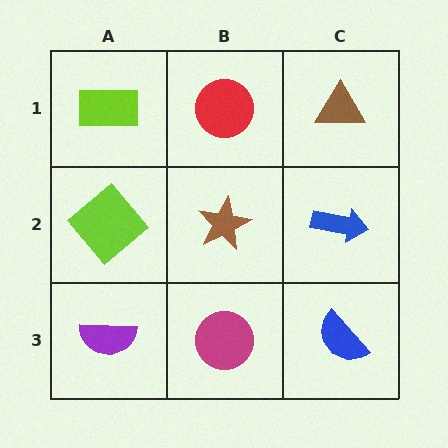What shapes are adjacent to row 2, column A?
A lime rectangle (row 1, column A), a purple semicircle (row 3, column A), a brown star (row 2, column B).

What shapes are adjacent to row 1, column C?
A blue arrow (row 2, column C), a red circle (row 1, column B).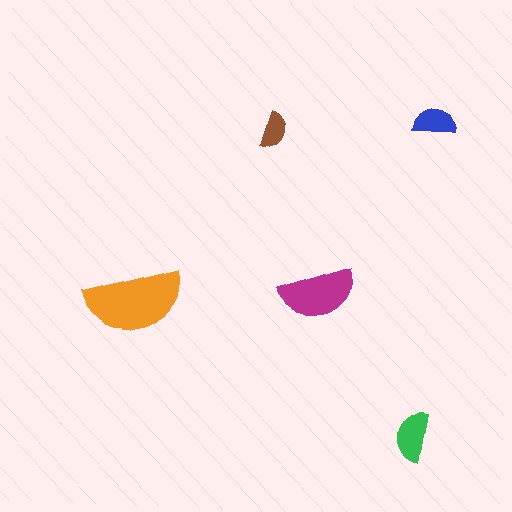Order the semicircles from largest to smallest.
the orange one, the magenta one, the green one, the blue one, the brown one.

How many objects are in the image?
There are 5 objects in the image.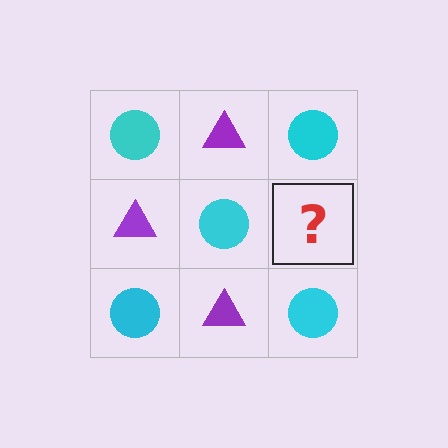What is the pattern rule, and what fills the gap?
The rule is that it alternates cyan circle and purple triangle in a checkerboard pattern. The gap should be filled with a purple triangle.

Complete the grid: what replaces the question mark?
The question mark should be replaced with a purple triangle.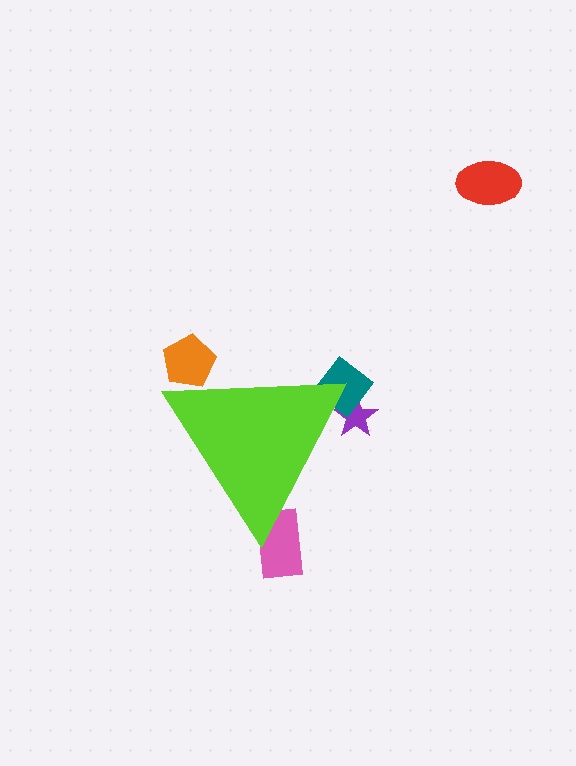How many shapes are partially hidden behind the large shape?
4 shapes are partially hidden.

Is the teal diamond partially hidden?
Yes, the teal diamond is partially hidden behind the lime triangle.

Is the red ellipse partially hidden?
No, the red ellipse is fully visible.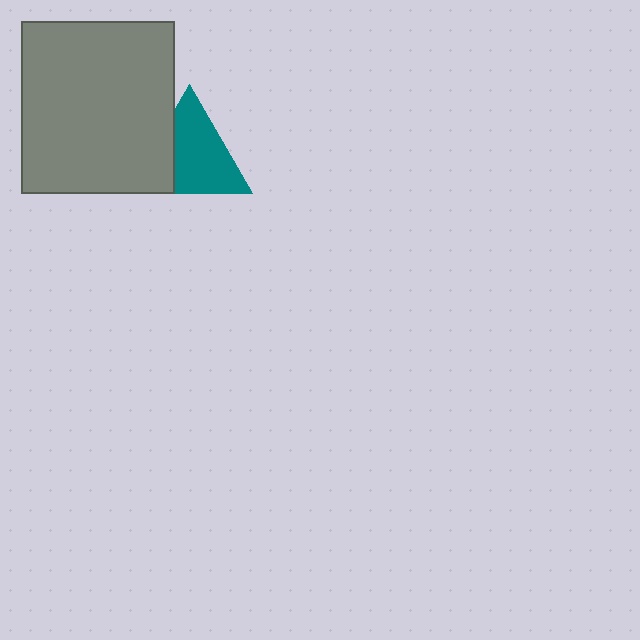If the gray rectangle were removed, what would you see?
You would see the complete teal triangle.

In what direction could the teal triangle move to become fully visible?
The teal triangle could move right. That would shift it out from behind the gray rectangle entirely.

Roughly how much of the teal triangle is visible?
Most of it is visible (roughly 70%).